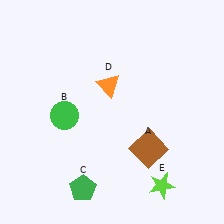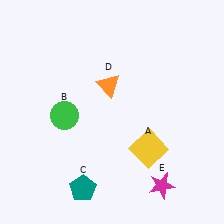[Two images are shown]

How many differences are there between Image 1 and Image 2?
There are 3 differences between the two images.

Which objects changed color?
A changed from brown to yellow. C changed from green to teal. E changed from lime to magenta.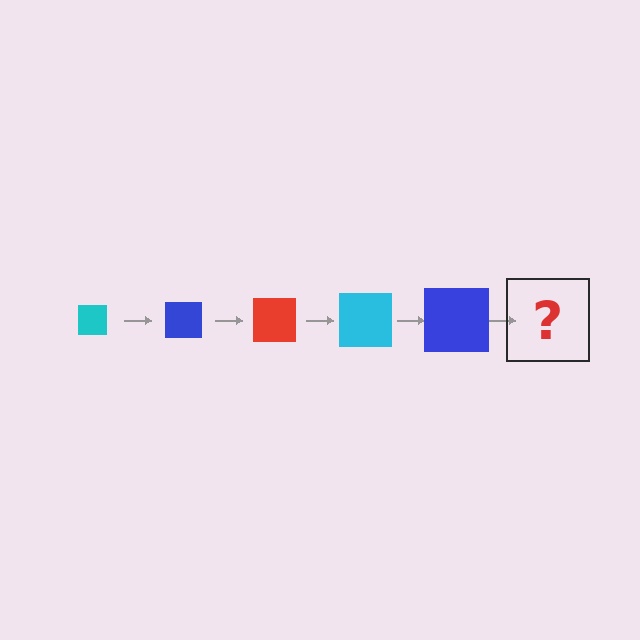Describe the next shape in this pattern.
It should be a red square, larger than the previous one.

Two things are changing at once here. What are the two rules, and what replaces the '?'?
The two rules are that the square grows larger each step and the color cycles through cyan, blue, and red. The '?' should be a red square, larger than the previous one.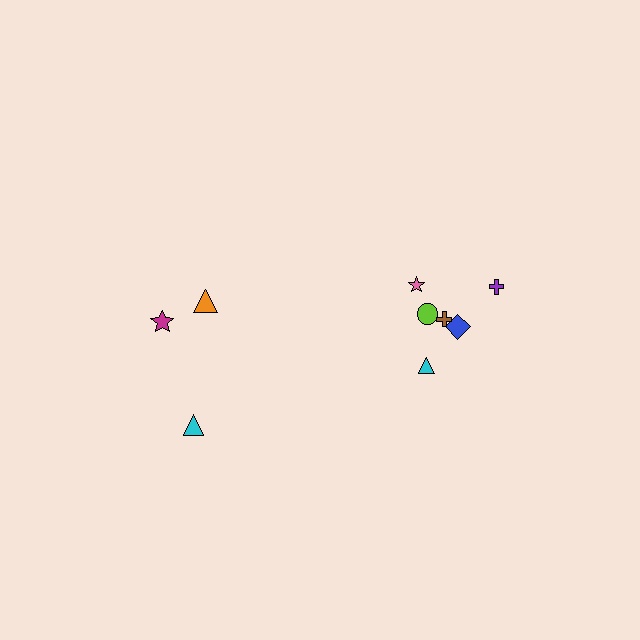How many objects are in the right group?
There are 6 objects.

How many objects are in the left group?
There are 3 objects.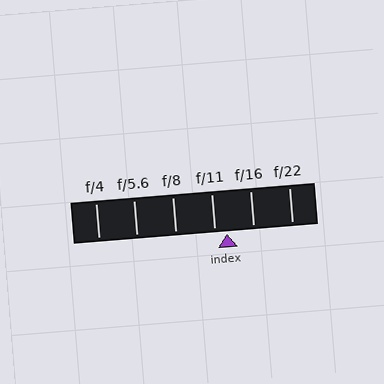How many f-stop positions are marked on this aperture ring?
There are 6 f-stop positions marked.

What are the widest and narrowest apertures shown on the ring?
The widest aperture shown is f/4 and the narrowest is f/22.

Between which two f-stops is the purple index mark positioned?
The index mark is between f/11 and f/16.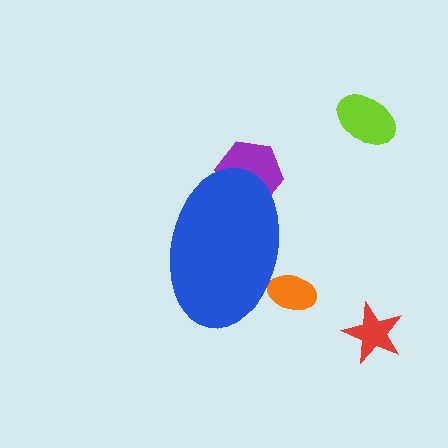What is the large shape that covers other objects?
A blue ellipse.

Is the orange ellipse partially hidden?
Yes, the orange ellipse is partially hidden behind the blue ellipse.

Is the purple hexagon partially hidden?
Yes, the purple hexagon is partially hidden behind the blue ellipse.